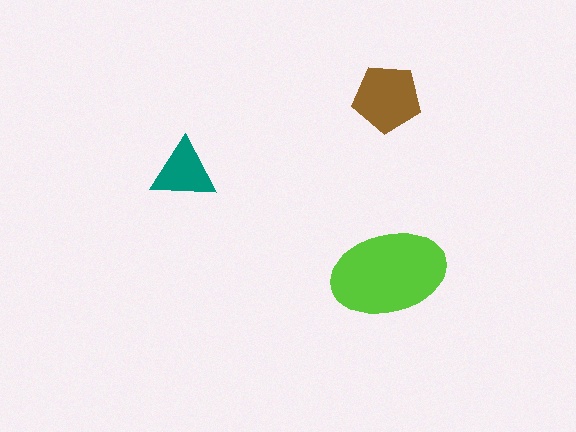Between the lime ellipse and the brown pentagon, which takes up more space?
The lime ellipse.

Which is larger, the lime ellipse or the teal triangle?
The lime ellipse.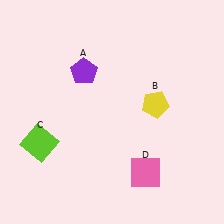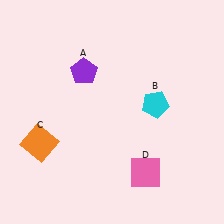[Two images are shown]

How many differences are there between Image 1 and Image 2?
There are 2 differences between the two images.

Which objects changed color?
B changed from yellow to cyan. C changed from lime to orange.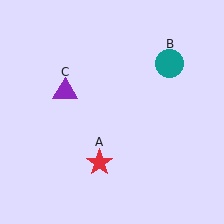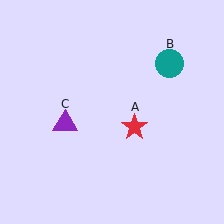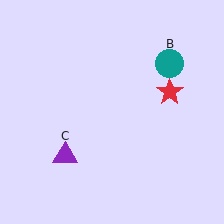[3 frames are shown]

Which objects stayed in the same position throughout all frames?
Teal circle (object B) remained stationary.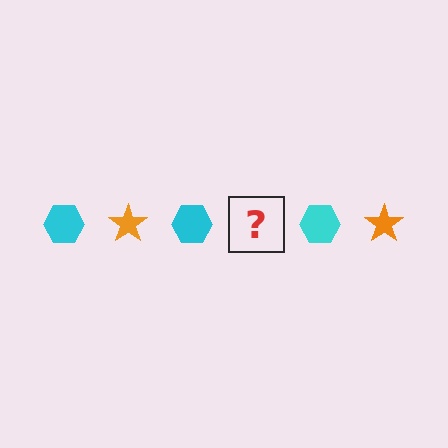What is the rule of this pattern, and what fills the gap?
The rule is that the pattern alternates between cyan hexagon and orange star. The gap should be filled with an orange star.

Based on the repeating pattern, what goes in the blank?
The blank should be an orange star.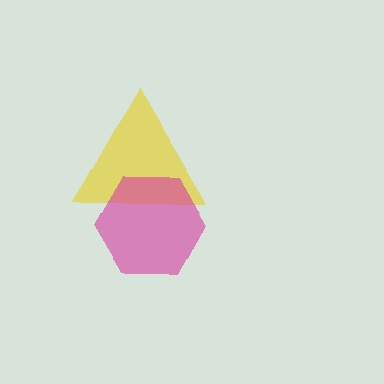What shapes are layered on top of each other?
The layered shapes are: a yellow triangle, a magenta hexagon.